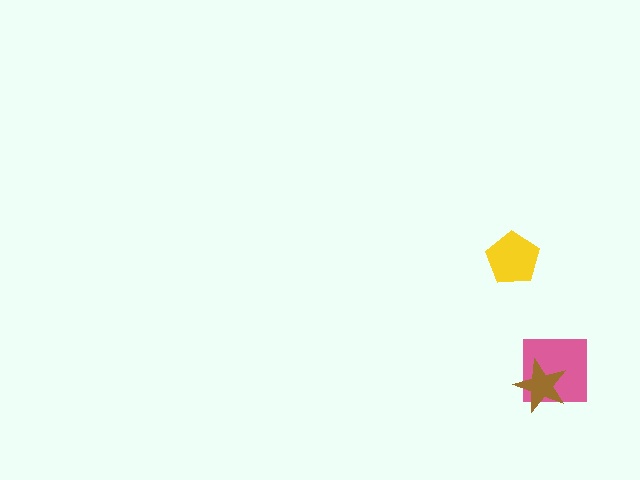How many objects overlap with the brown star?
1 object overlaps with the brown star.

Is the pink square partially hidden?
Yes, it is partially covered by another shape.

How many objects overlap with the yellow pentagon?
0 objects overlap with the yellow pentagon.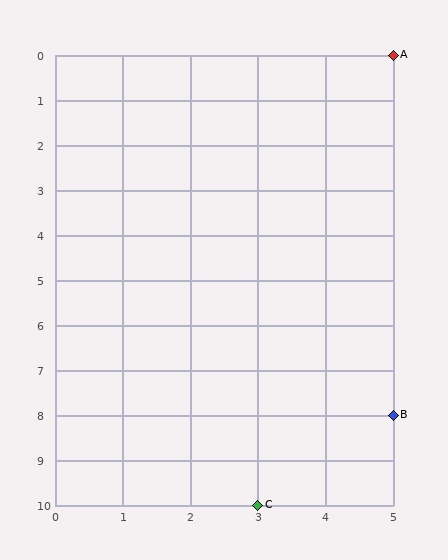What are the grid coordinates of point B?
Point B is at grid coordinates (5, 8).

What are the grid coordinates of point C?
Point C is at grid coordinates (3, 10).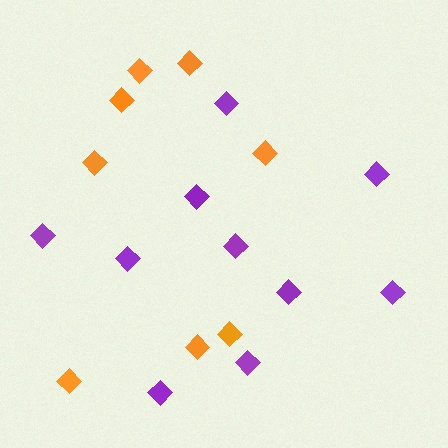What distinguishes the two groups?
There are 2 groups: one group of purple diamonds (10) and one group of orange diamonds (8).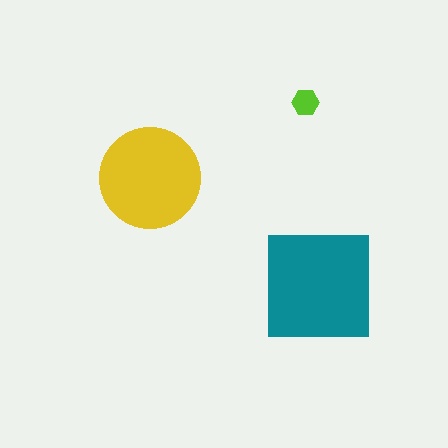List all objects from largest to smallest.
The teal square, the yellow circle, the lime hexagon.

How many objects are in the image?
There are 3 objects in the image.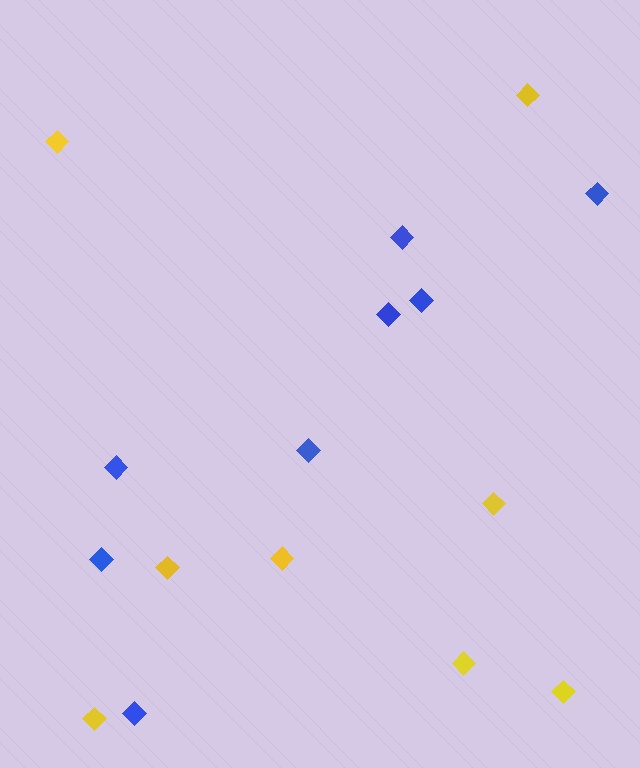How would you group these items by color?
There are 2 groups: one group of blue diamonds (8) and one group of yellow diamonds (8).